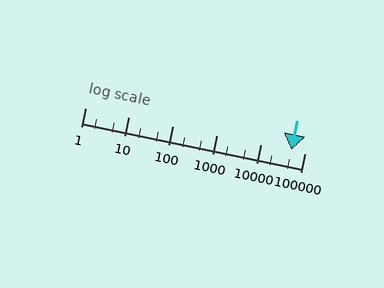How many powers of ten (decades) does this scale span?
The scale spans 5 decades, from 1 to 100000.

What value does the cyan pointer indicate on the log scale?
The pointer indicates approximately 49000.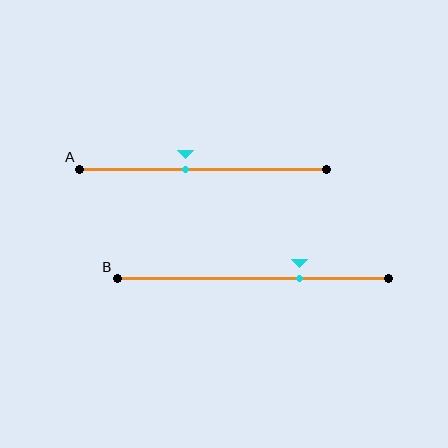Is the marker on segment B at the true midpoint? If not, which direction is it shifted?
No, the marker on segment B is shifted to the right by about 17% of the segment length.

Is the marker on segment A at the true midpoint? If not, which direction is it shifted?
No, the marker on segment A is shifted to the left by about 7% of the segment length.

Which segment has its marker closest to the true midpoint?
Segment A has its marker closest to the true midpoint.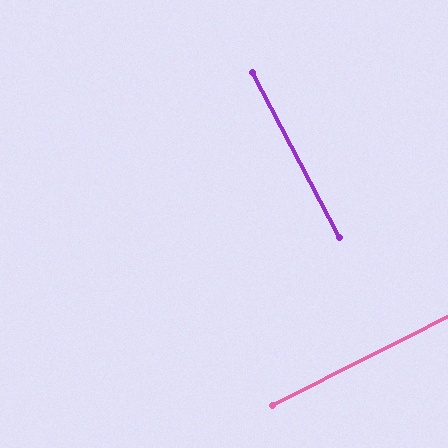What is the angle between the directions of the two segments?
Approximately 89 degrees.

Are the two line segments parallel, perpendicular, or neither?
Perpendicular — they meet at approximately 89°.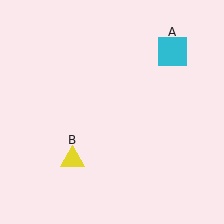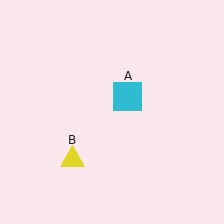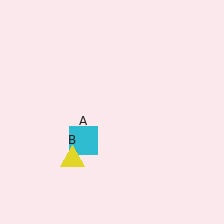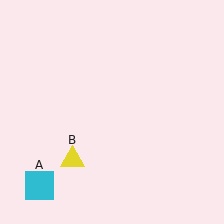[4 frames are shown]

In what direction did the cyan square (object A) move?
The cyan square (object A) moved down and to the left.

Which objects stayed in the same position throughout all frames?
Yellow triangle (object B) remained stationary.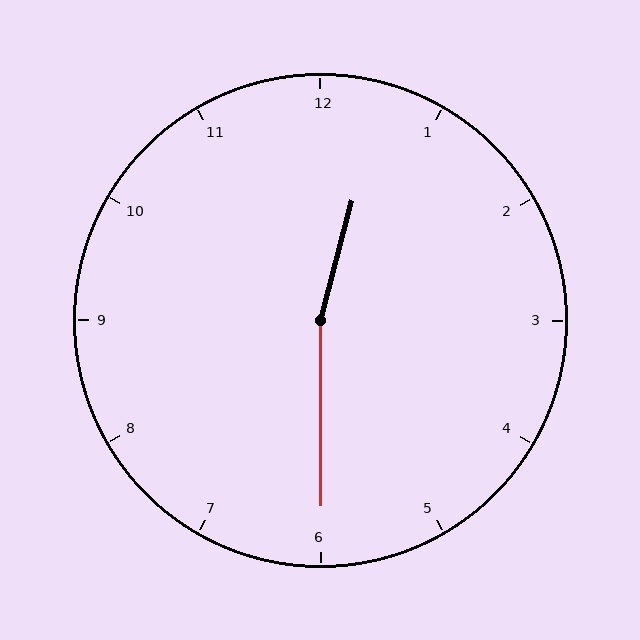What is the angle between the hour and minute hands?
Approximately 165 degrees.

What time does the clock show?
12:30.